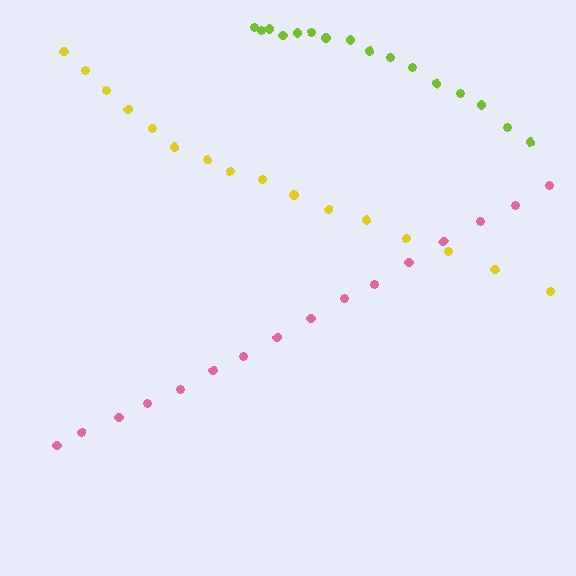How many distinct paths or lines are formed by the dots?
There are 3 distinct paths.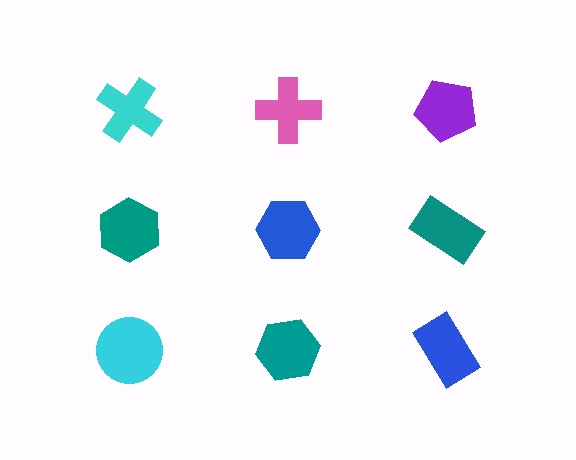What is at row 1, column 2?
A pink cross.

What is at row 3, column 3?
A blue rectangle.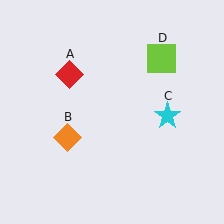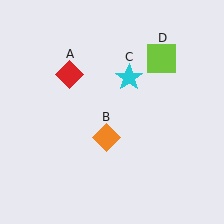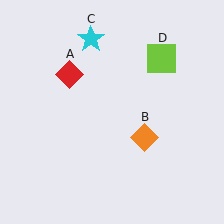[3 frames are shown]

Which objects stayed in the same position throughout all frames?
Red diamond (object A) and lime square (object D) remained stationary.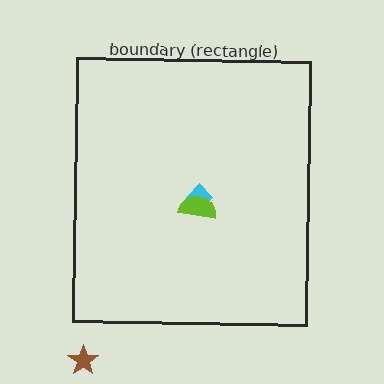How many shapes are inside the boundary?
2 inside, 1 outside.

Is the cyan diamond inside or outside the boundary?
Inside.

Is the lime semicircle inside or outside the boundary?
Inside.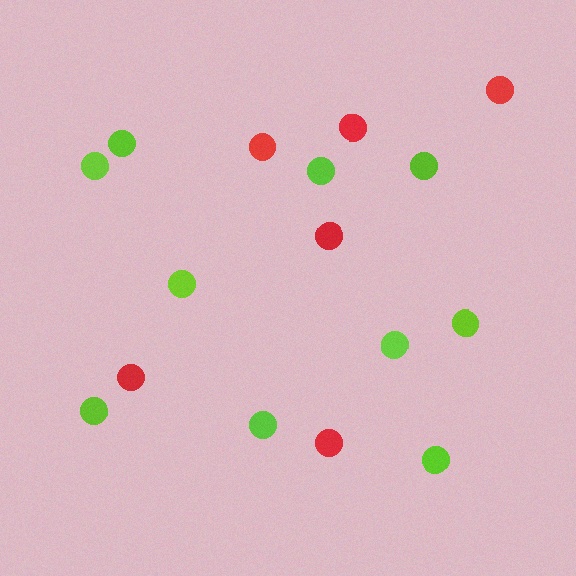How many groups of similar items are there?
There are 2 groups: one group of red circles (6) and one group of lime circles (10).